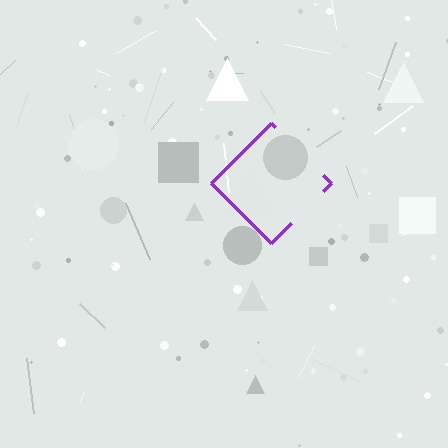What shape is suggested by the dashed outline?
The dashed outline suggests a diamond.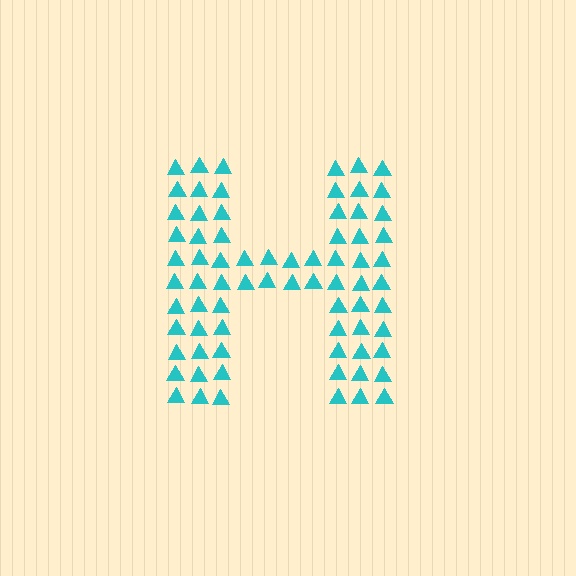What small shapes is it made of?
It is made of small triangles.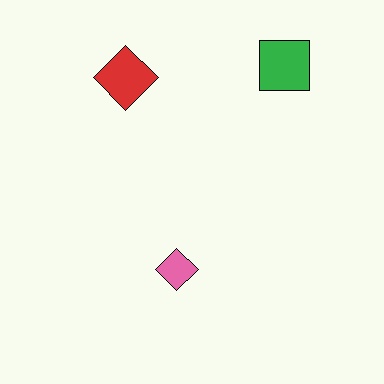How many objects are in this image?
There are 3 objects.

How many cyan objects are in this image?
There are no cyan objects.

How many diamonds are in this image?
There are 2 diamonds.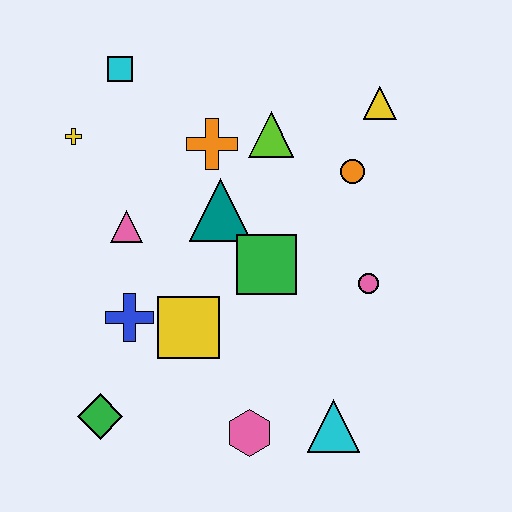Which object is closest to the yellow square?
The blue cross is closest to the yellow square.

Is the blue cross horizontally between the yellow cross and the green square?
Yes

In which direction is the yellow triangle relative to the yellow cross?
The yellow triangle is to the right of the yellow cross.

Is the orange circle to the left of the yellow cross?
No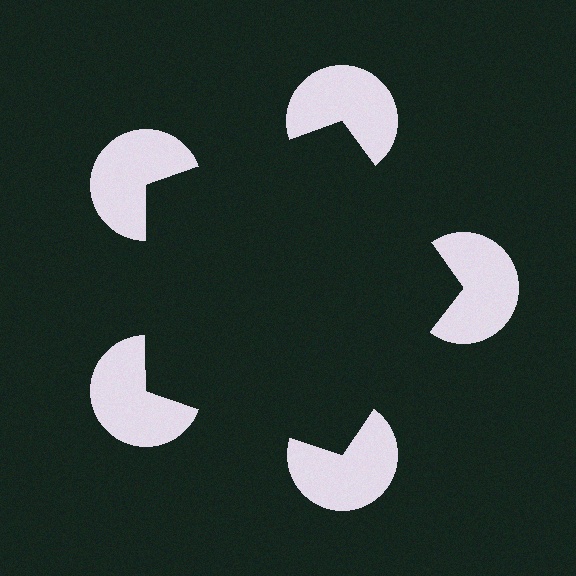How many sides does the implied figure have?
5 sides.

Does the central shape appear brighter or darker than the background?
It typically appears slightly darker than the background, even though no actual brightness change is drawn.